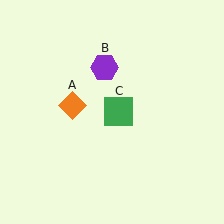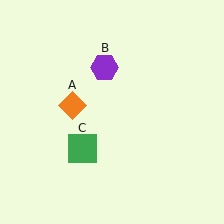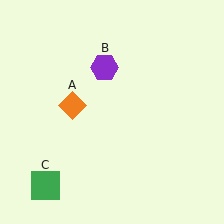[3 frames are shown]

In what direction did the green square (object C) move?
The green square (object C) moved down and to the left.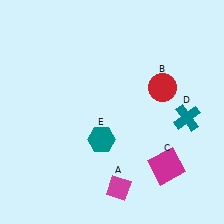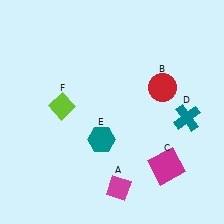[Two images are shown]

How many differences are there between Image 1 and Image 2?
There is 1 difference between the two images.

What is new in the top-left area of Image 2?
A lime diamond (F) was added in the top-left area of Image 2.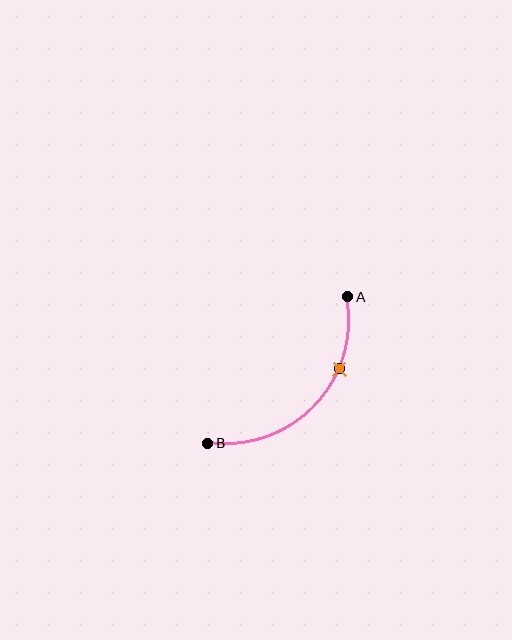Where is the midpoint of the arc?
The arc midpoint is the point on the curve farthest from the straight line joining A and B. It sits below and to the right of that line.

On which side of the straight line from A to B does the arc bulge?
The arc bulges below and to the right of the straight line connecting A and B.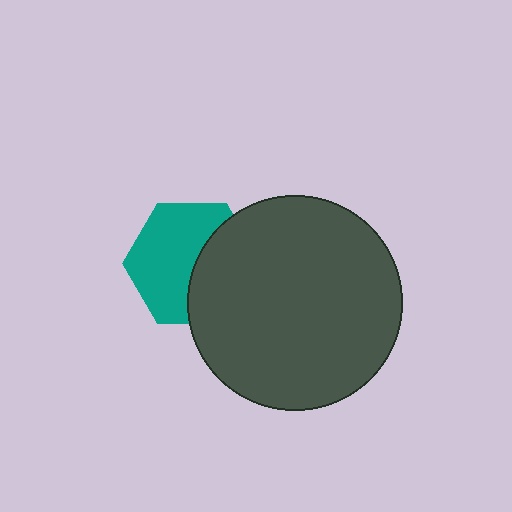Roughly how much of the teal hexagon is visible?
About half of it is visible (roughly 59%).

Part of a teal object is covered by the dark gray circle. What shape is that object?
It is a hexagon.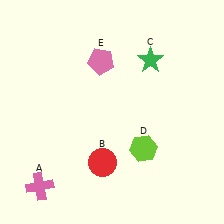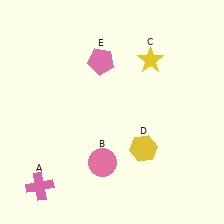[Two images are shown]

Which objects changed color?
B changed from red to pink. C changed from green to yellow. D changed from lime to yellow.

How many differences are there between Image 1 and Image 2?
There are 3 differences between the two images.